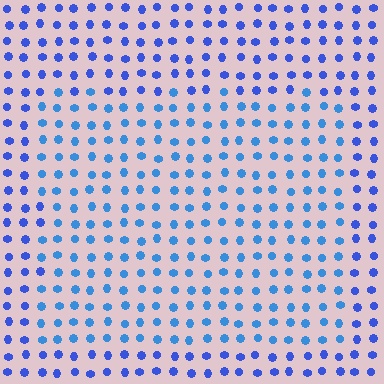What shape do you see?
I see a rectangle.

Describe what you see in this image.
The image is filled with small blue elements in a uniform arrangement. A rectangle-shaped region is visible where the elements are tinted to a slightly different hue, forming a subtle color boundary.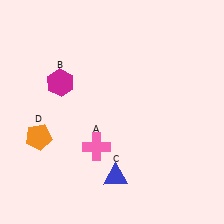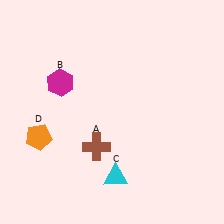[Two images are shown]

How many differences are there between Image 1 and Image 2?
There are 2 differences between the two images.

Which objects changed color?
A changed from pink to brown. C changed from blue to cyan.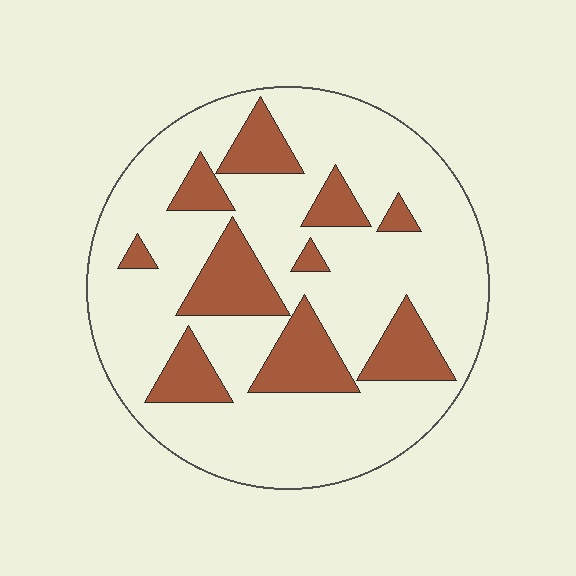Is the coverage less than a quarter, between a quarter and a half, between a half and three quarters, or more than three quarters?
Less than a quarter.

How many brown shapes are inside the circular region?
10.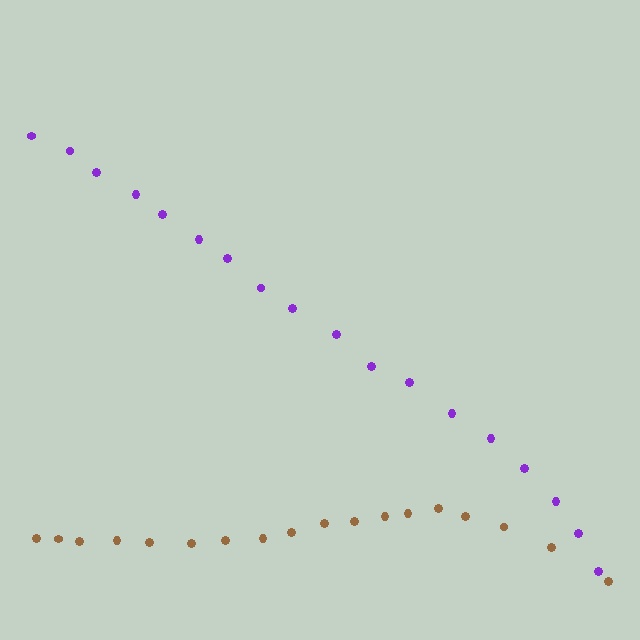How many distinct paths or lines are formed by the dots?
There are 2 distinct paths.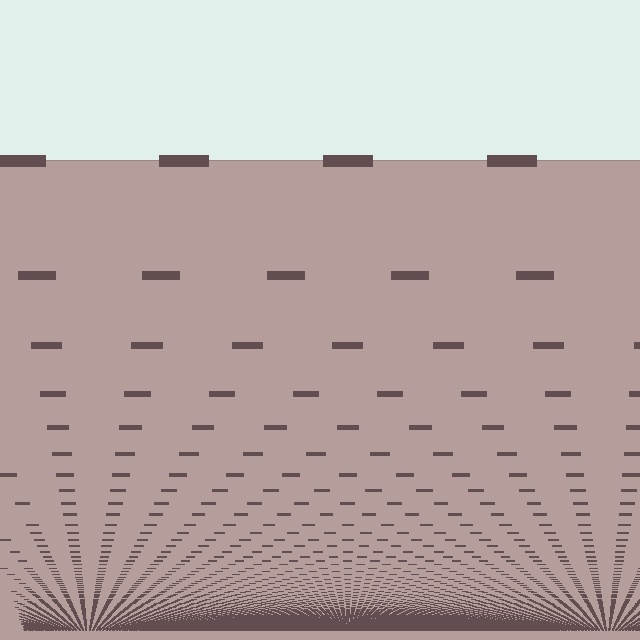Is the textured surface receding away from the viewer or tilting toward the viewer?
The surface appears to tilt toward the viewer. Texture elements get larger and sparser toward the top.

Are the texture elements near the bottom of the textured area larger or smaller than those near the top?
Smaller. The gradient is inverted — elements near the bottom are smaller and denser.